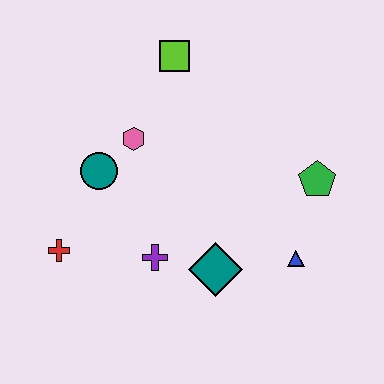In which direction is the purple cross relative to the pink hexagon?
The purple cross is below the pink hexagon.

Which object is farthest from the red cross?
The green pentagon is farthest from the red cross.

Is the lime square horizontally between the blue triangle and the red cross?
Yes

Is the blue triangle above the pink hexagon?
No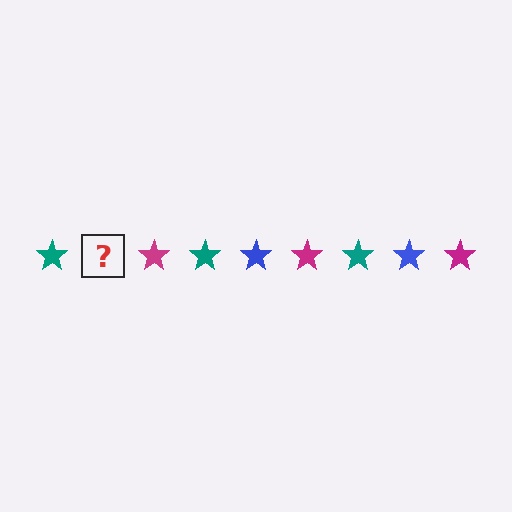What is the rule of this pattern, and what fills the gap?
The rule is that the pattern cycles through teal, blue, magenta stars. The gap should be filled with a blue star.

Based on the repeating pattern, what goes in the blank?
The blank should be a blue star.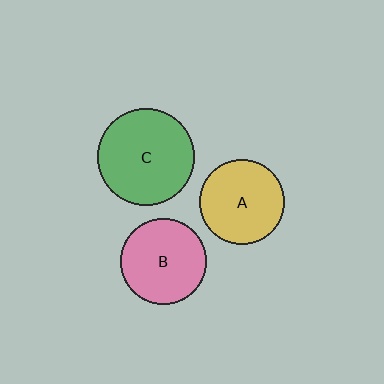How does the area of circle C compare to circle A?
Approximately 1.3 times.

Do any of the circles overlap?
No, none of the circles overlap.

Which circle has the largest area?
Circle C (green).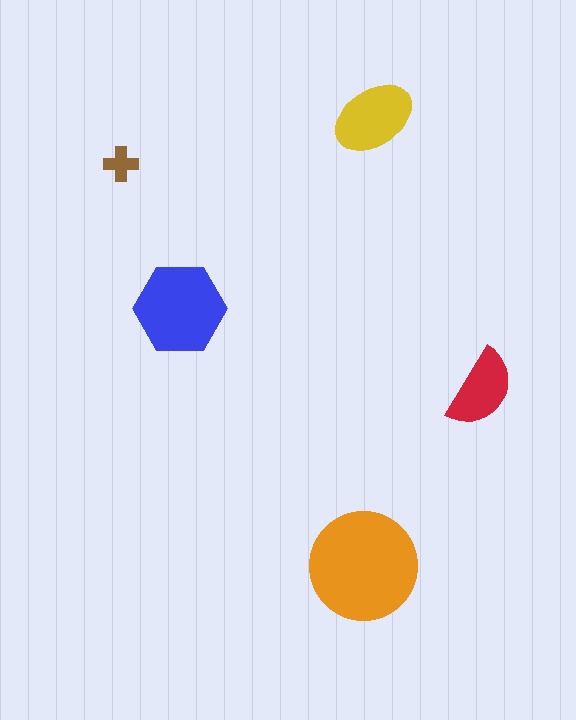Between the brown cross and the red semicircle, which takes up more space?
The red semicircle.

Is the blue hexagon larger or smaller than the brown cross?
Larger.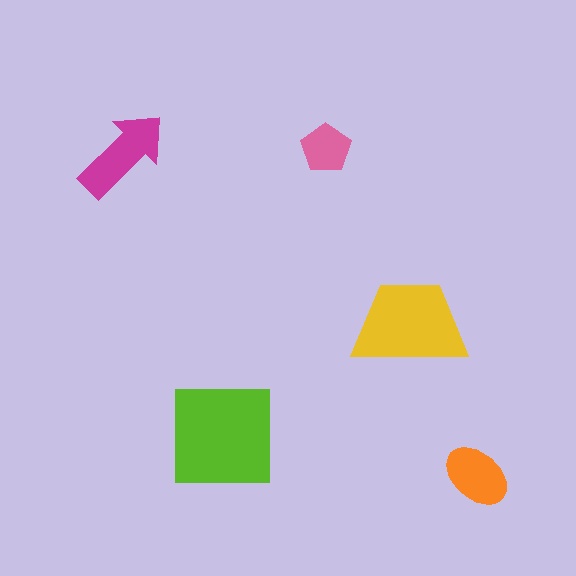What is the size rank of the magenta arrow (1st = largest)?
3rd.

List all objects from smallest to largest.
The pink pentagon, the orange ellipse, the magenta arrow, the yellow trapezoid, the lime square.